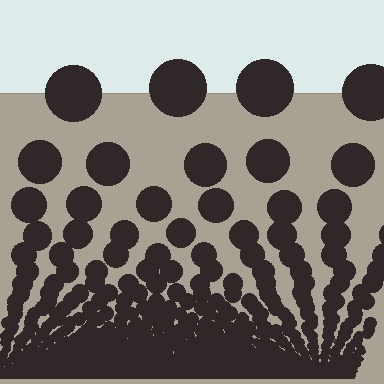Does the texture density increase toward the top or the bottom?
Density increases toward the bottom.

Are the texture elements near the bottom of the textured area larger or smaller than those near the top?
Smaller. The gradient is inverted — elements near the bottom are smaller and denser.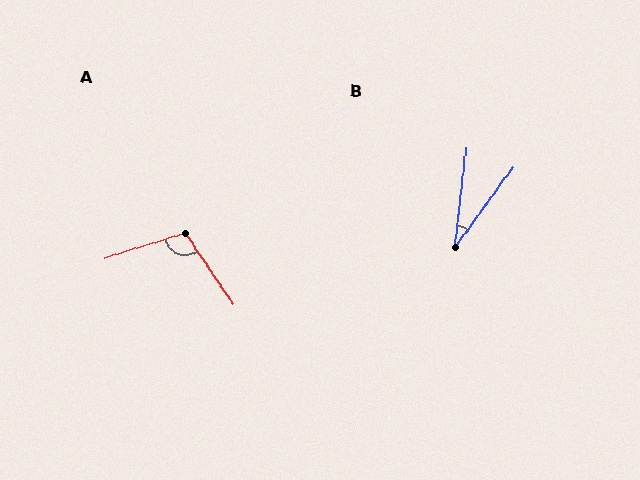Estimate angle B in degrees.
Approximately 30 degrees.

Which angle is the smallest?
B, at approximately 30 degrees.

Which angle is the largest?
A, at approximately 106 degrees.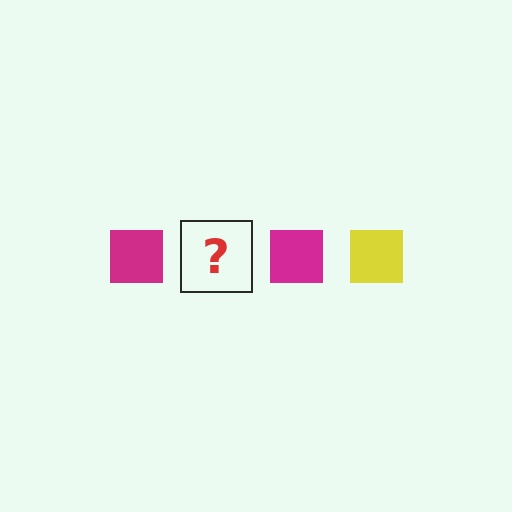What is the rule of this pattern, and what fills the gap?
The rule is that the pattern cycles through magenta, yellow squares. The gap should be filled with a yellow square.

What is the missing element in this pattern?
The missing element is a yellow square.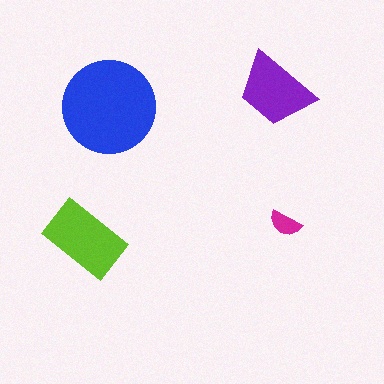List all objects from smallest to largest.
The magenta semicircle, the purple trapezoid, the lime rectangle, the blue circle.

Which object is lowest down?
The lime rectangle is bottommost.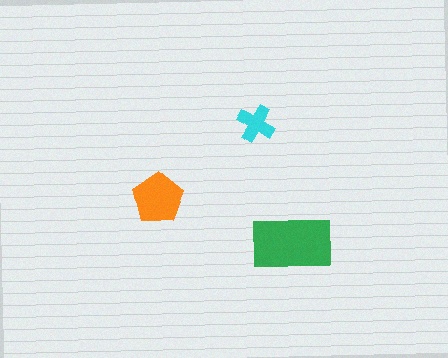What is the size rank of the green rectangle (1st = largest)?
1st.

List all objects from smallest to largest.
The cyan cross, the orange pentagon, the green rectangle.